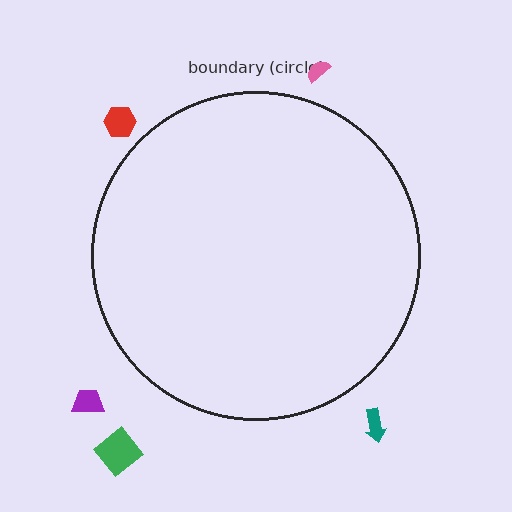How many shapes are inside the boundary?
0 inside, 5 outside.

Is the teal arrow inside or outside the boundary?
Outside.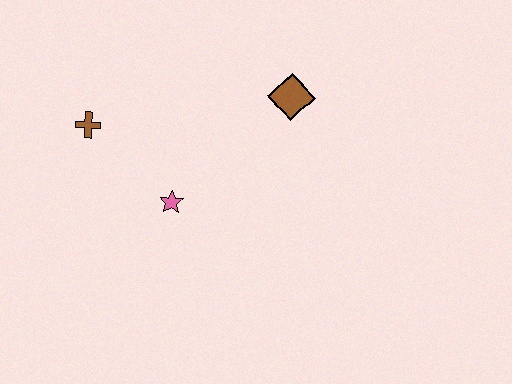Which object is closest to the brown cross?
The pink star is closest to the brown cross.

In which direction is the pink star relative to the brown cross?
The pink star is to the right of the brown cross.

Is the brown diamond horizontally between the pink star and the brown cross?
No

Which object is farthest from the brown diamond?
The brown cross is farthest from the brown diamond.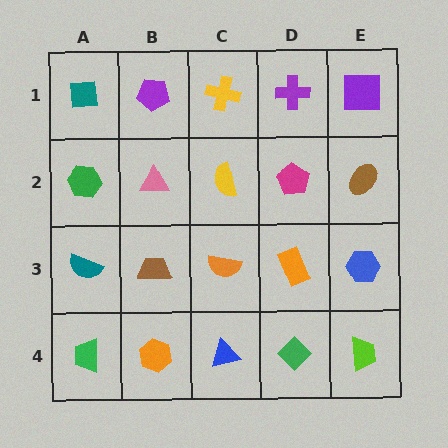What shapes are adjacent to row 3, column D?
A magenta pentagon (row 2, column D), a green diamond (row 4, column D), an orange semicircle (row 3, column C), a blue hexagon (row 3, column E).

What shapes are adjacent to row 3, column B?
A pink triangle (row 2, column B), an orange hexagon (row 4, column B), a teal semicircle (row 3, column A), an orange semicircle (row 3, column C).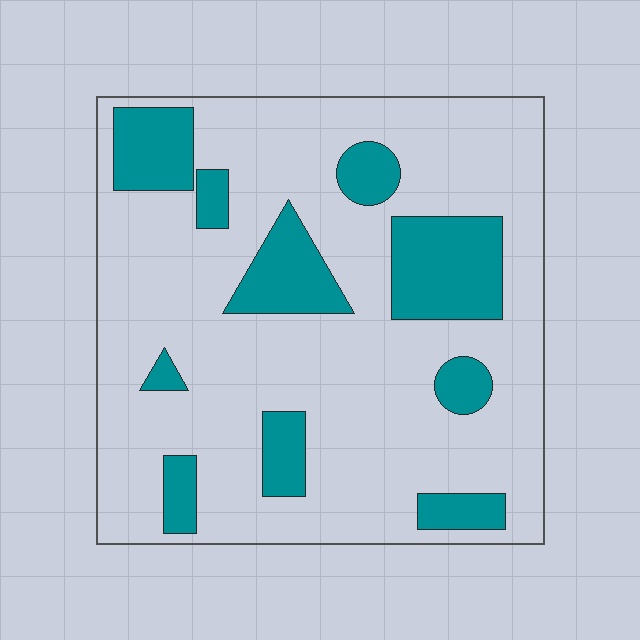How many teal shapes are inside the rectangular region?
10.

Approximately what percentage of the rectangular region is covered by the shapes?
Approximately 20%.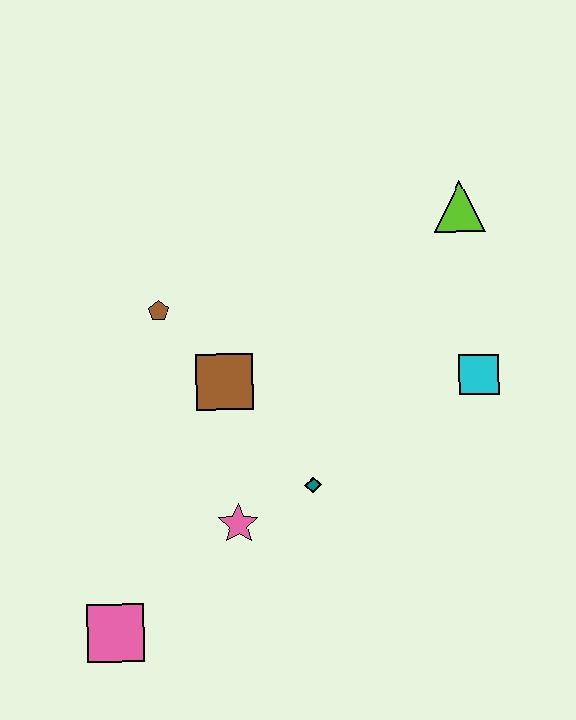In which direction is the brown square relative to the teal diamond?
The brown square is above the teal diamond.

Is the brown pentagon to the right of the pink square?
Yes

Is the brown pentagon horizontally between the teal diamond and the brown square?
No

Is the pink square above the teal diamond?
No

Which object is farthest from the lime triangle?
The pink square is farthest from the lime triangle.